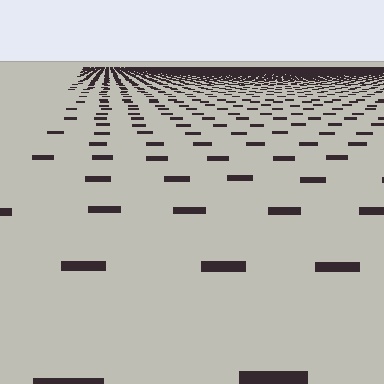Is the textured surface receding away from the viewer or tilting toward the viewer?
The surface is receding away from the viewer. Texture elements get smaller and denser toward the top.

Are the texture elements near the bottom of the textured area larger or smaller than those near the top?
Larger. Near the bottom, elements are closer to the viewer and appear at a bigger on-screen size.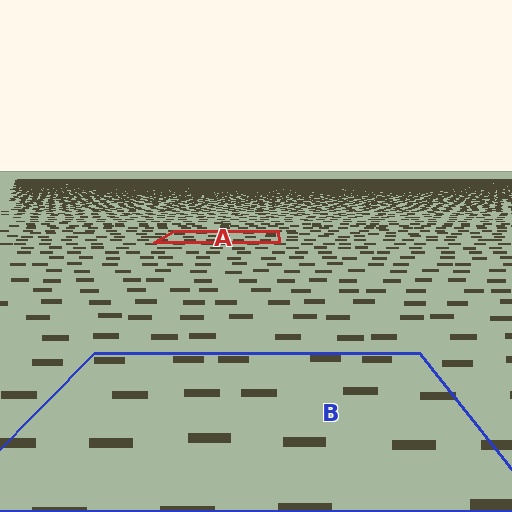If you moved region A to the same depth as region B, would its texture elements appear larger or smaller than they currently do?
They would appear larger. At a closer depth, the same texture elements are projected at a bigger on-screen size.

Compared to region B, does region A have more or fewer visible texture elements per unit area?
Region A has more texture elements per unit area — they are packed more densely because it is farther away.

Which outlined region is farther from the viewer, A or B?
Region A is farther from the viewer — the texture elements inside it appear smaller and more densely packed.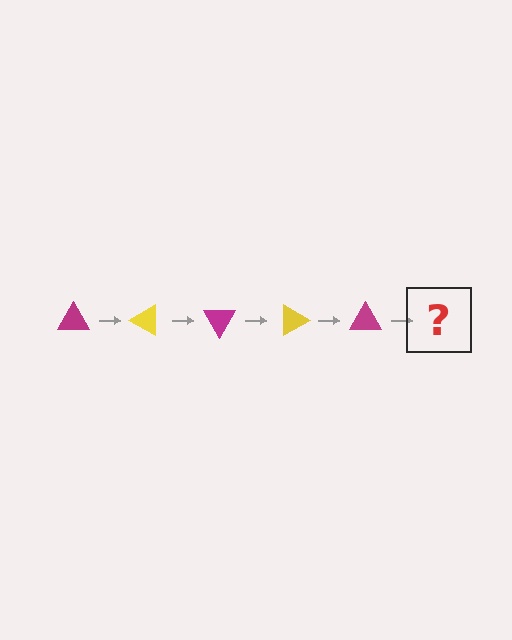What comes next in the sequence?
The next element should be a yellow triangle, rotated 150 degrees from the start.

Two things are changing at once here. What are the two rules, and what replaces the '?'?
The two rules are that it rotates 30 degrees each step and the color cycles through magenta and yellow. The '?' should be a yellow triangle, rotated 150 degrees from the start.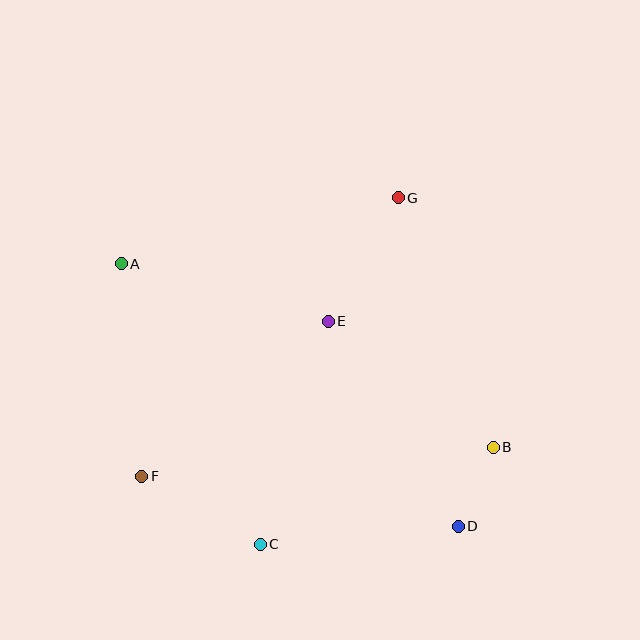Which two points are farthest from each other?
Points A and D are farthest from each other.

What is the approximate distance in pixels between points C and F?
The distance between C and F is approximately 136 pixels.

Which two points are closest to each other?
Points B and D are closest to each other.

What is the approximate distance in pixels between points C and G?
The distance between C and G is approximately 373 pixels.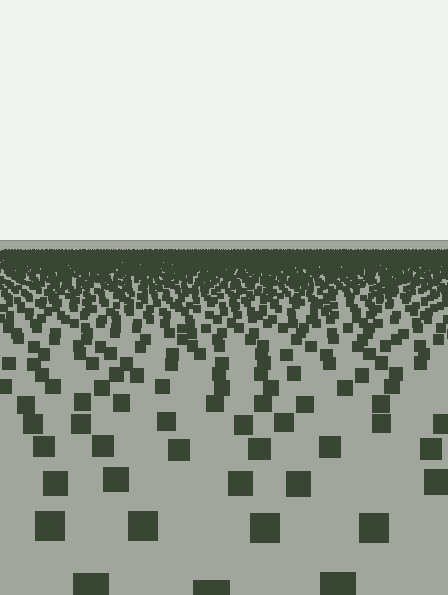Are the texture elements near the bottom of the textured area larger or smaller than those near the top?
Larger. Near the bottom, elements are closer to the viewer and appear at a bigger on-screen size.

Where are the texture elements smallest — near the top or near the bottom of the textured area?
Near the top.